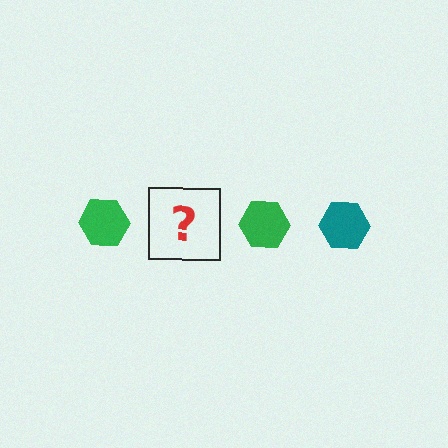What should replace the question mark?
The question mark should be replaced with a teal hexagon.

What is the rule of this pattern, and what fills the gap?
The rule is that the pattern cycles through green, teal hexagons. The gap should be filled with a teal hexagon.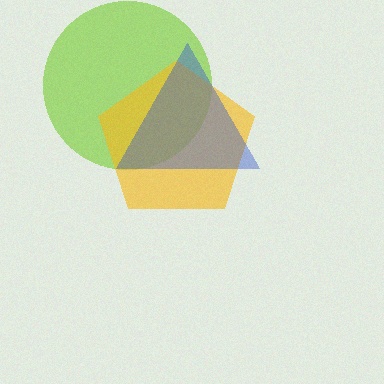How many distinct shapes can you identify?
There are 3 distinct shapes: a lime circle, a yellow pentagon, a blue triangle.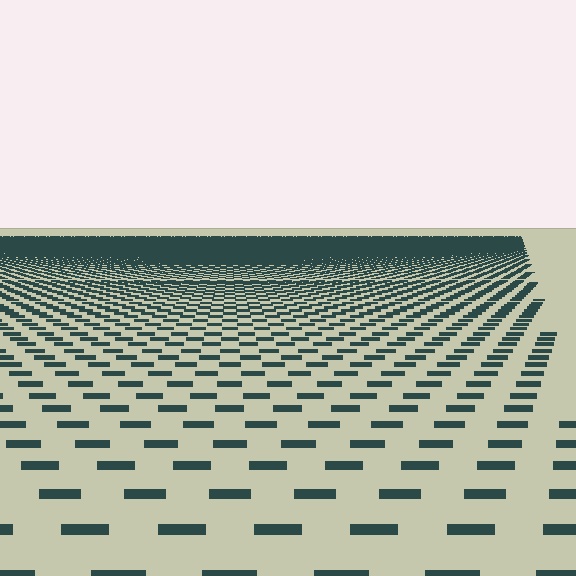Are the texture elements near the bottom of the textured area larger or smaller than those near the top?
Larger. Near the bottom, elements are closer to the viewer and appear at a bigger on-screen size.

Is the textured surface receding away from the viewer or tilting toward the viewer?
The surface is receding away from the viewer. Texture elements get smaller and denser toward the top.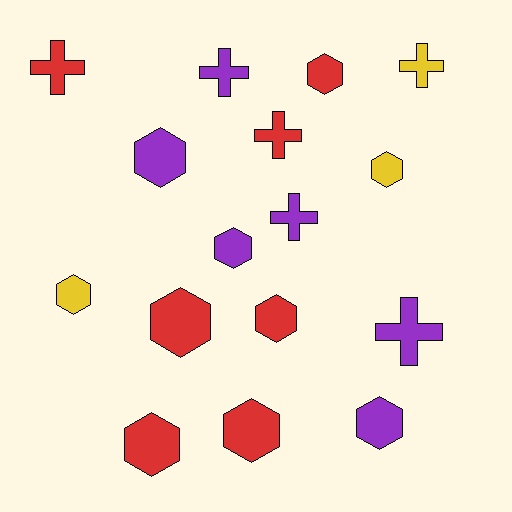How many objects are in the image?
There are 16 objects.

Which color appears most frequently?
Red, with 7 objects.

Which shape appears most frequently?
Hexagon, with 10 objects.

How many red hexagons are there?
There are 5 red hexagons.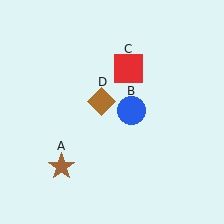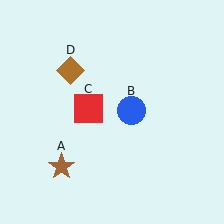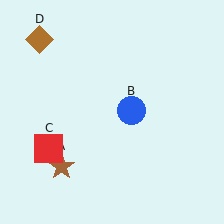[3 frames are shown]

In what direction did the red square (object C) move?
The red square (object C) moved down and to the left.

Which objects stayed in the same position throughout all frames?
Brown star (object A) and blue circle (object B) remained stationary.